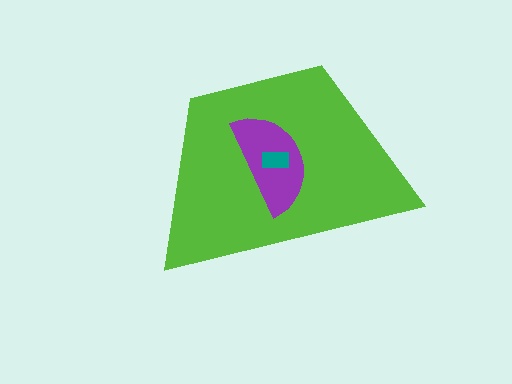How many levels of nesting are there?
3.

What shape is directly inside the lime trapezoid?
The purple semicircle.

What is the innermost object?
The teal rectangle.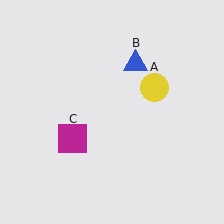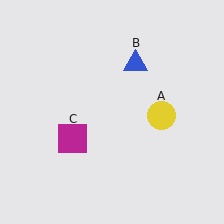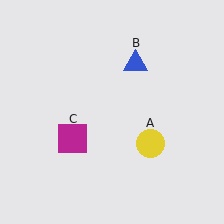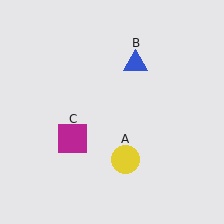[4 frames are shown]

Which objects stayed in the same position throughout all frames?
Blue triangle (object B) and magenta square (object C) remained stationary.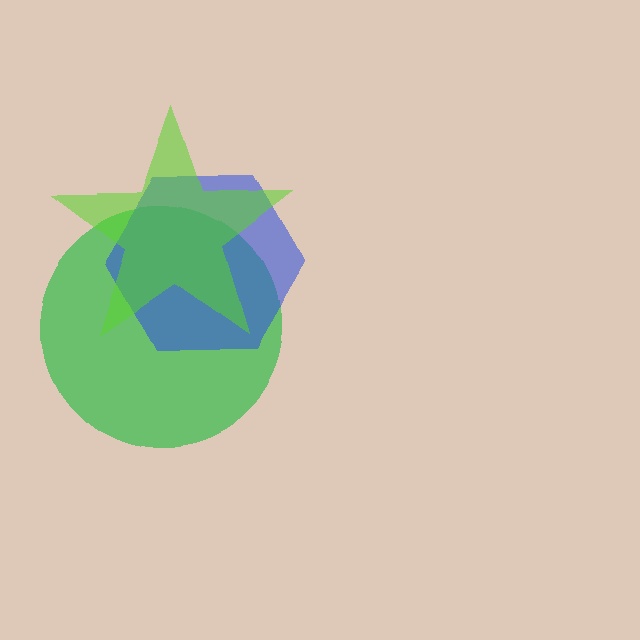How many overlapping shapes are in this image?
There are 3 overlapping shapes in the image.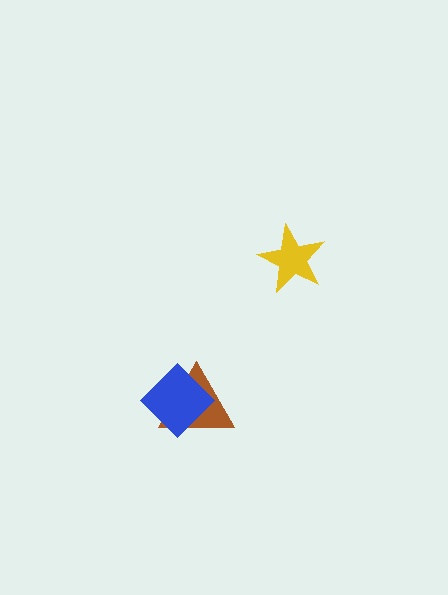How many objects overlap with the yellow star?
0 objects overlap with the yellow star.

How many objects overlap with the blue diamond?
1 object overlaps with the blue diamond.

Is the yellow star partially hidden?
No, no other shape covers it.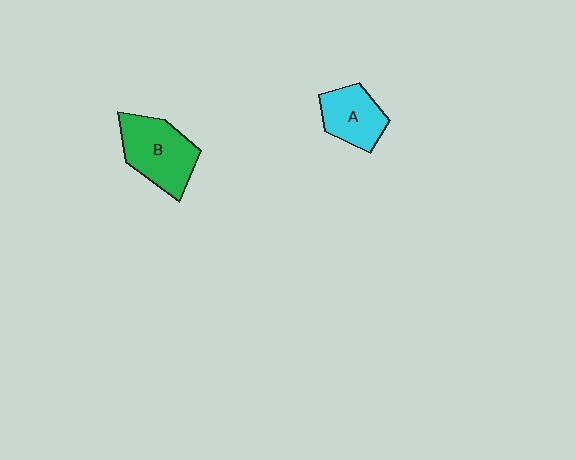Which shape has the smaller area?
Shape A (cyan).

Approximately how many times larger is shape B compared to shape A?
Approximately 1.4 times.